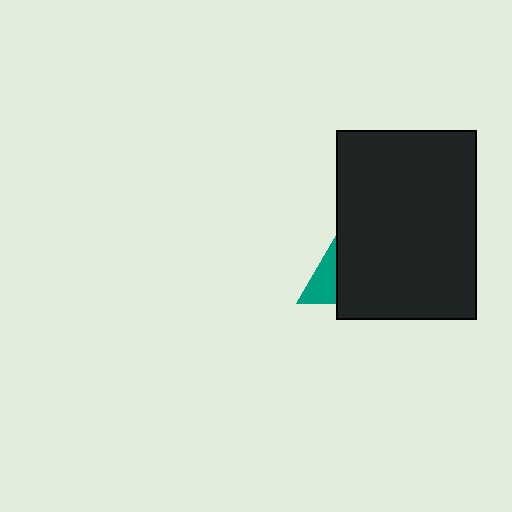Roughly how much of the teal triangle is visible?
A small part of it is visible (roughly 32%).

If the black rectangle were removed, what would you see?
You would see the complete teal triangle.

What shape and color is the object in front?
The object in front is a black rectangle.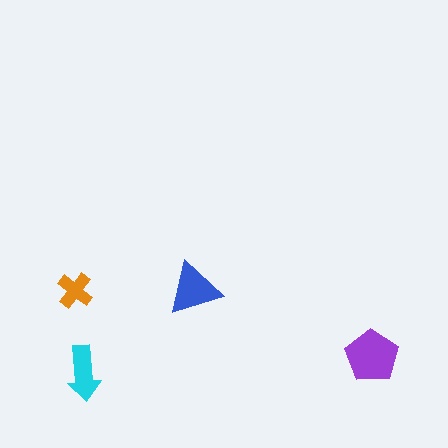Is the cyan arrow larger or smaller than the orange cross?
Larger.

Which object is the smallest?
The orange cross.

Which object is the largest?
The purple pentagon.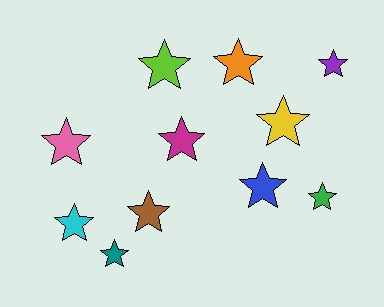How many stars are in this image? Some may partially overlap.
There are 11 stars.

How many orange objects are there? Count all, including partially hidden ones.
There is 1 orange object.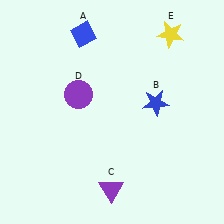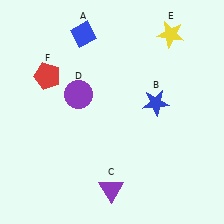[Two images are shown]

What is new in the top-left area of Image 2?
A red pentagon (F) was added in the top-left area of Image 2.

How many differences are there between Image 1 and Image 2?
There is 1 difference between the two images.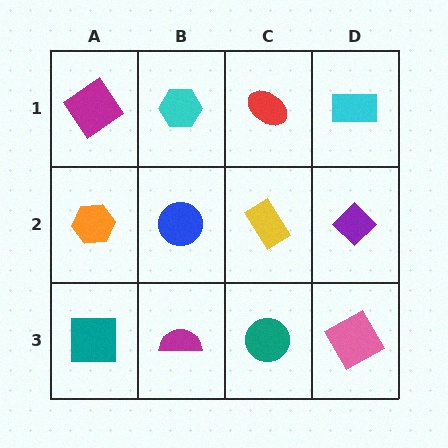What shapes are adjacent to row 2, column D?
A cyan rectangle (row 1, column D), a pink square (row 3, column D), a yellow rectangle (row 2, column C).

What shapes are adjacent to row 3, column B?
A blue circle (row 2, column B), a teal square (row 3, column A), a teal circle (row 3, column C).